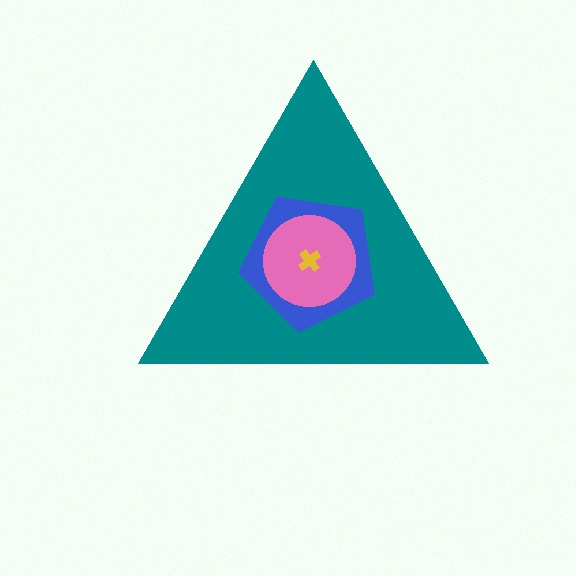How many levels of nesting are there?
4.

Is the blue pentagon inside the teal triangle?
Yes.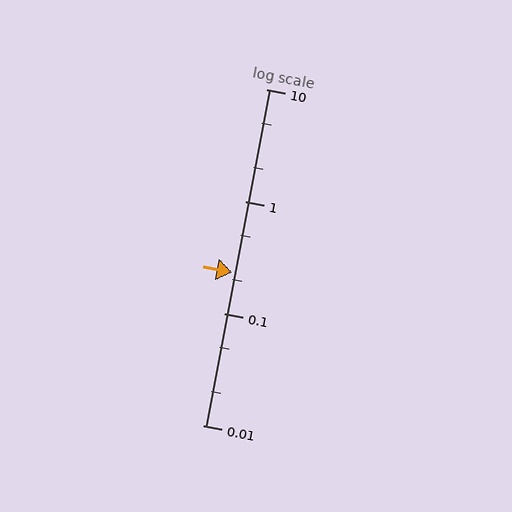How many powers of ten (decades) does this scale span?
The scale spans 3 decades, from 0.01 to 10.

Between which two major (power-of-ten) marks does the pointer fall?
The pointer is between 0.1 and 1.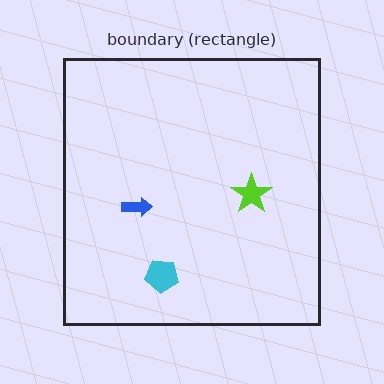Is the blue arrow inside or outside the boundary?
Inside.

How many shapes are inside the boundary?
3 inside, 0 outside.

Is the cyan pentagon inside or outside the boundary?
Inside.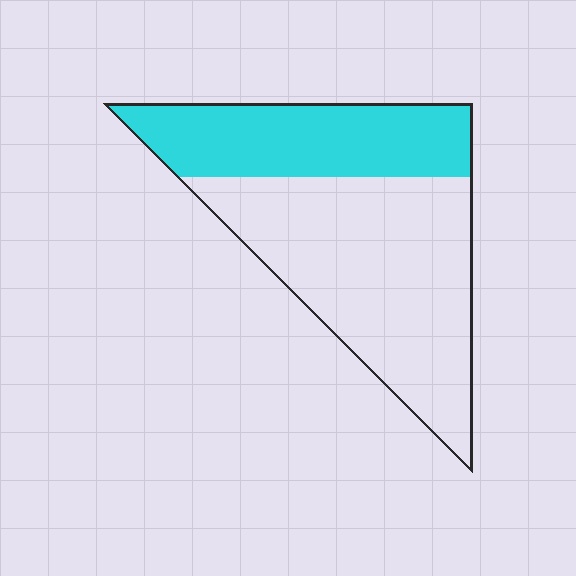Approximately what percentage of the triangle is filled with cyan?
Approximately 35%.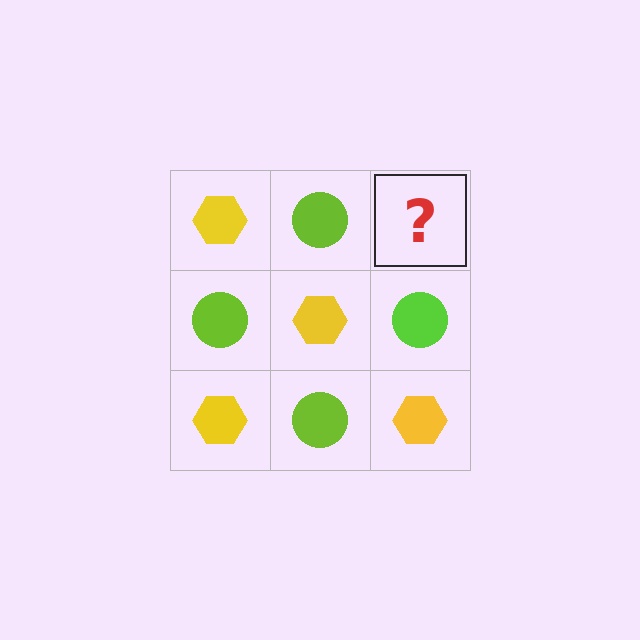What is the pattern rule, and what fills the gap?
The rule is that it alternates yellow hexagon and lime circle in a checkerboard pattern. The gap should be filled with a yellow hexagon.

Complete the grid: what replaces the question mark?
The question mark should be replaced with a yellow hexagon.